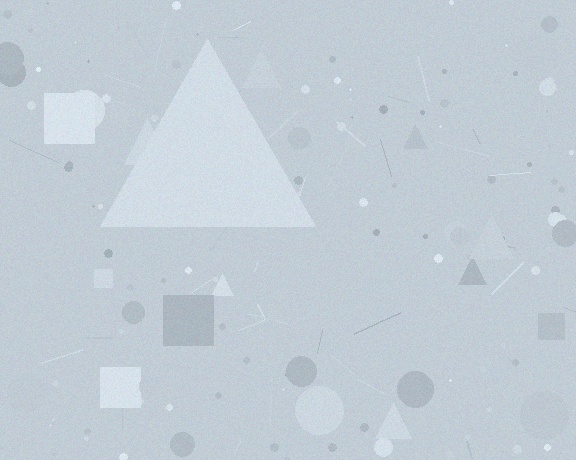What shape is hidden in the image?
A triangle is hidden in the image.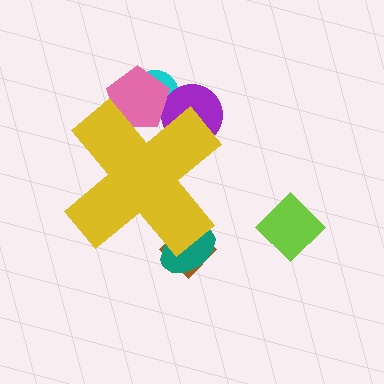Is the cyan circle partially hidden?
Yes, the cyan circle is partially hidden behind the yellow cross.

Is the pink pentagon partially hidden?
Yes, the pink pentagon is partially hidden behind the yellow cross.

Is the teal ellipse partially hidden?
Yes, the teal ellipse is partially hidden behind the yellow cross.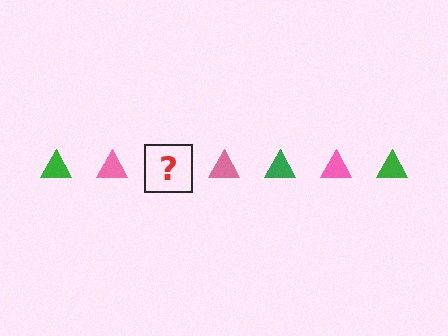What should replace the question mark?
The question mark should be replaced with a green triangle.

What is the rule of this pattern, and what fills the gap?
The rule is that the pattern cycles through green, pink triangles. The gap should be filled with a green triangle.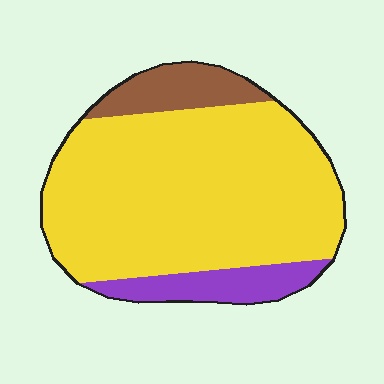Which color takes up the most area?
Yellow, at roughly 80%.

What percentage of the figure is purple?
Purple covers about 10% of the figure.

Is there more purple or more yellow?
Yellow.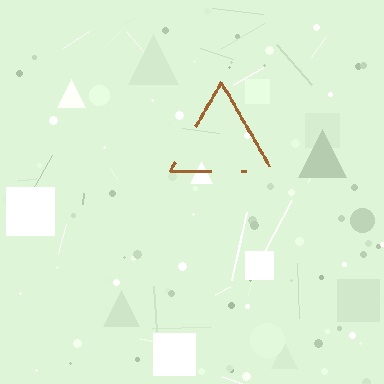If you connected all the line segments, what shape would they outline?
They would outline a triangle.